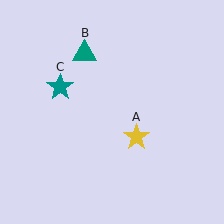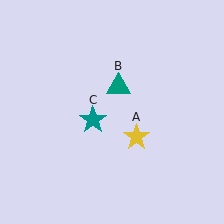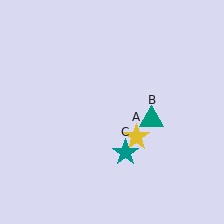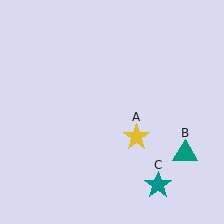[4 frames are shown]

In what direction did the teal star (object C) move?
The teal star (object C) moved down and to the right.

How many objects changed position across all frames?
2 objects changed position: teal triangle (object B), teal star (object C).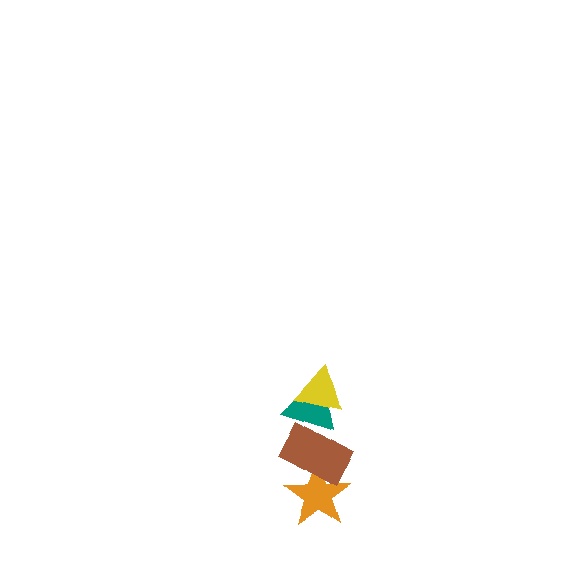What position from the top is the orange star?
The orange star is 4th from the top.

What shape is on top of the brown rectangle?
The teal triangle is on top of the brown rectangle.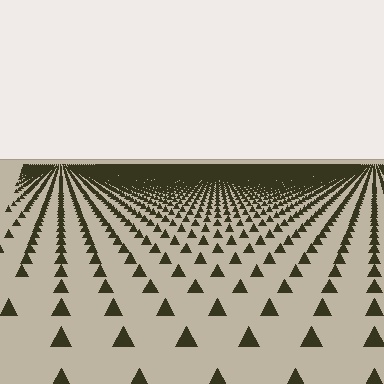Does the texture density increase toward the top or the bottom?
Density increases toward the top.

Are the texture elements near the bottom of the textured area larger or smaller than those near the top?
Larger. Near the bottom, elements are closer to the viewer and appear at a bigger on-screen size.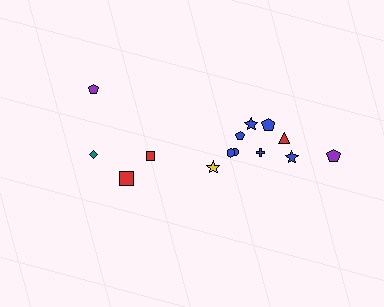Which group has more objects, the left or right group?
The right group.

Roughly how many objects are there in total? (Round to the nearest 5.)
Roughly 15 objects in total.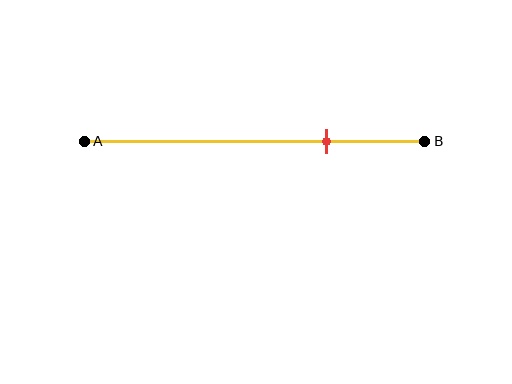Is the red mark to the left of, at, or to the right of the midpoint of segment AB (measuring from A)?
The red mark is to the right of the midpoint of segment AB.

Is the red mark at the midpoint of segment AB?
No, the mark is at about 70% from A, not at the 50% midpoint.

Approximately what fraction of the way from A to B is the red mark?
The red mark is approximately 70% of the way from A to B.